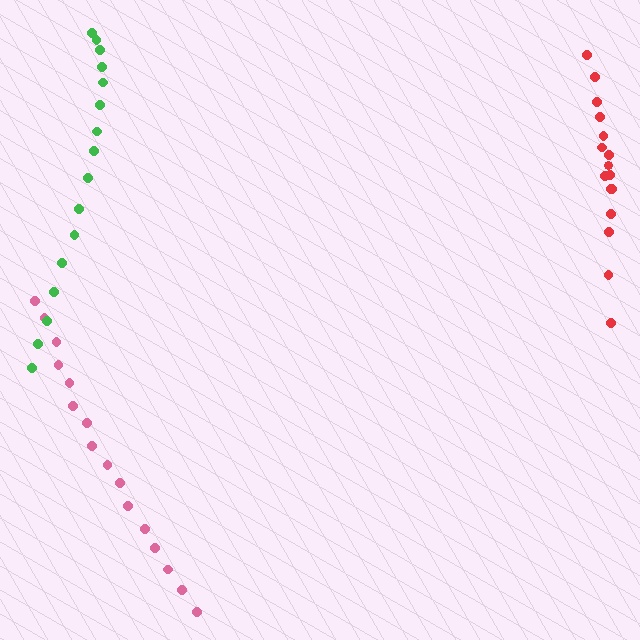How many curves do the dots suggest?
There are 3 distinct paths.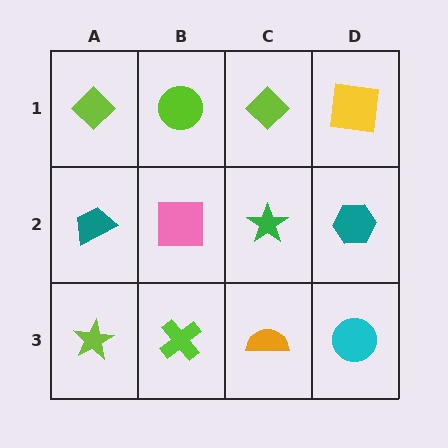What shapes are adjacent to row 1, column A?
A teal trapezoid (row 2, column A), a lime circle (row 1, column B).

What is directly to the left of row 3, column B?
A lime star.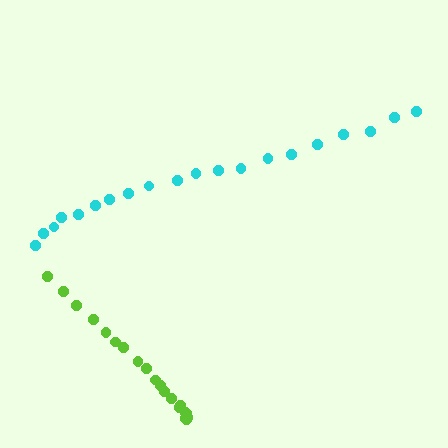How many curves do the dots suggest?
There are 2 distinct paths.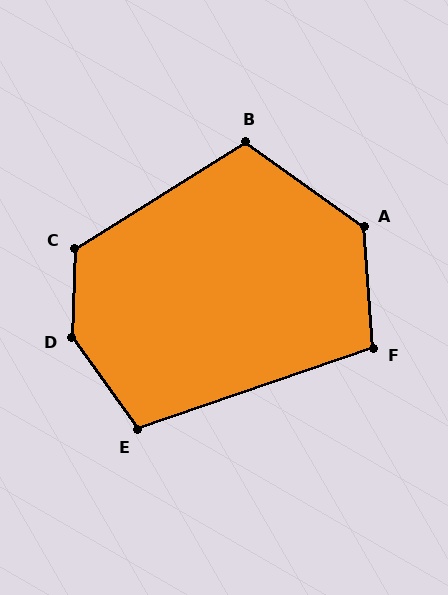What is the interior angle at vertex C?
Approximately 124 degrees (obtuse).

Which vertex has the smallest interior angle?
F, at approximately 105 degrees.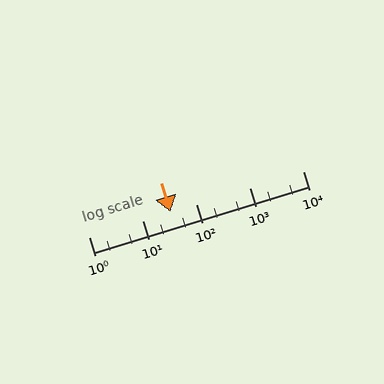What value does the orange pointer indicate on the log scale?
The pointer indicates approximately 33.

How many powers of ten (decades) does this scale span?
The scale spans 4 decades, from 1 to 10000.